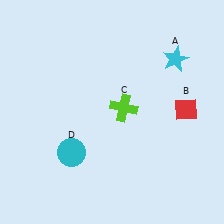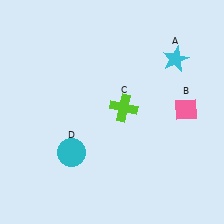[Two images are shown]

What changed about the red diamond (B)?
In Image 1, B is red. In Image 2, it changed to pink.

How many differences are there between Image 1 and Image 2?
There is 1 difference between the two images.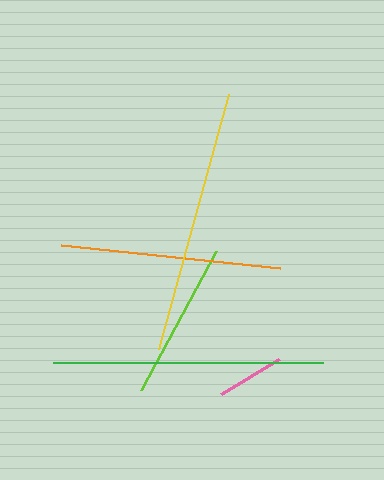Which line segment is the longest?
The green line is the longest at approximately 269 pixels.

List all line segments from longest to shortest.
From longest to shortest: green, yellow, orange, lime, pink.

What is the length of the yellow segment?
The yellow segment is approximately 265 pixels long.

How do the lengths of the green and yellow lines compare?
The green and yellow lines are approximately the same length.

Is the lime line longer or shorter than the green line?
The green line is longer than the lime line.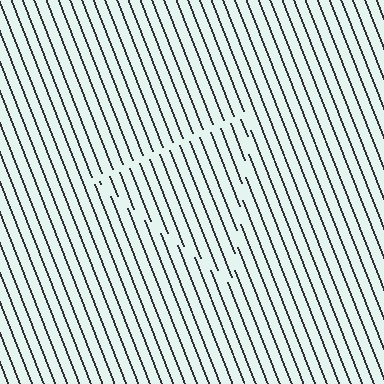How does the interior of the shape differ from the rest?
The interior of the shape contains the same grating, shifted by half a period — the contour is defined by the phase discontinuity where line-ends from the inner and outer gratings abut.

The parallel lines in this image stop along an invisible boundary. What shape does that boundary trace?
An illusory triangle. The interior of the shape contains the same grating, shifted by half a period — the contour is defined by the phase discontinuity where line-ends from the inner and outer gratings abut.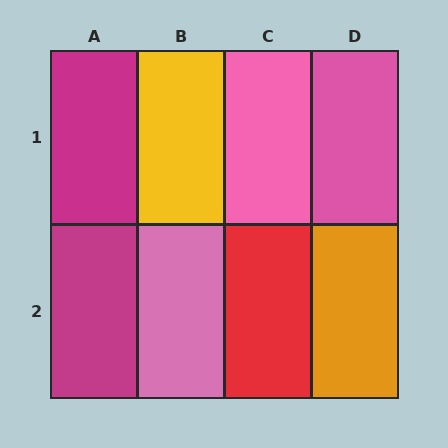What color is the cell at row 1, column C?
Pink.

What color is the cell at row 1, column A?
Magenta.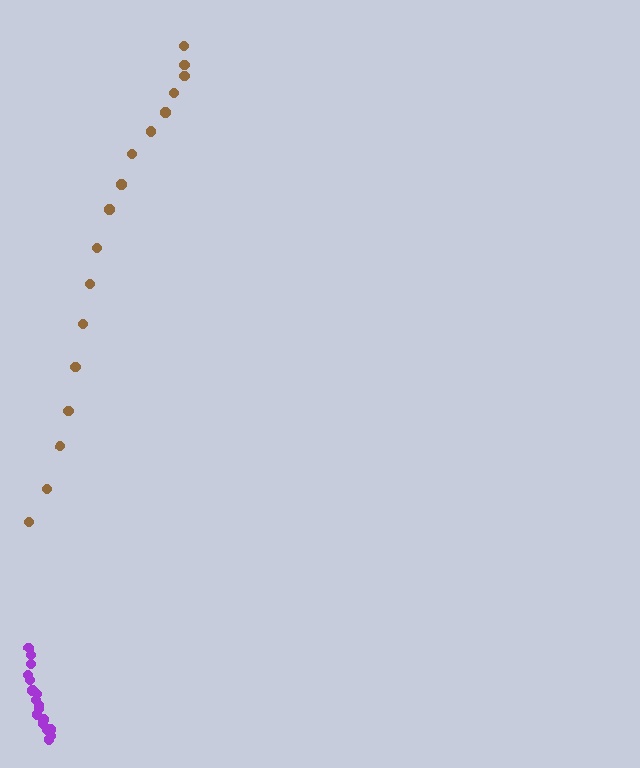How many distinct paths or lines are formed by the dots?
There are 2 distinct paths.